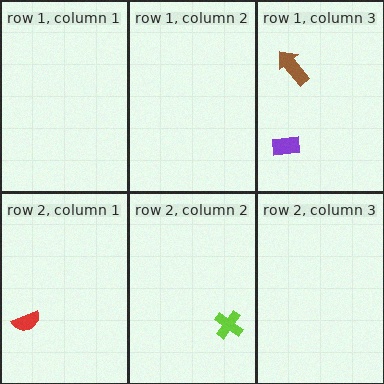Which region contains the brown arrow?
The row 1, column 3 region.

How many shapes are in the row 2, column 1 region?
1.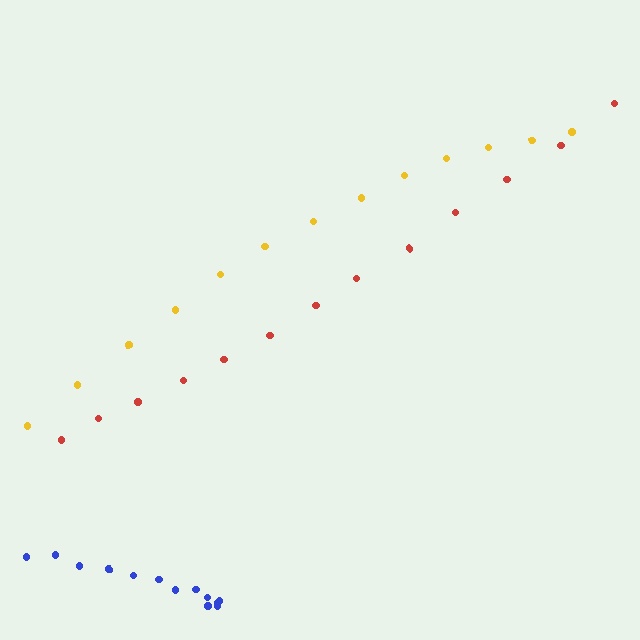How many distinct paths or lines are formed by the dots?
There are 3 distinct paths.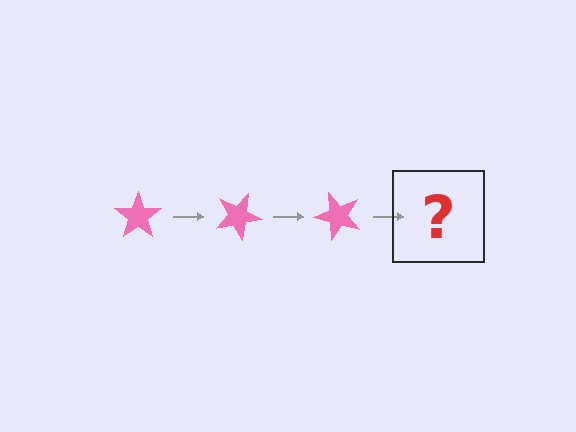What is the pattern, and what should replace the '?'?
The pattern is that the star rotates 25 degrees each step. The '?' should be a pink star rotated 75 degrees.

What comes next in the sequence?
The next element should be a pink star rotated 75 degrees.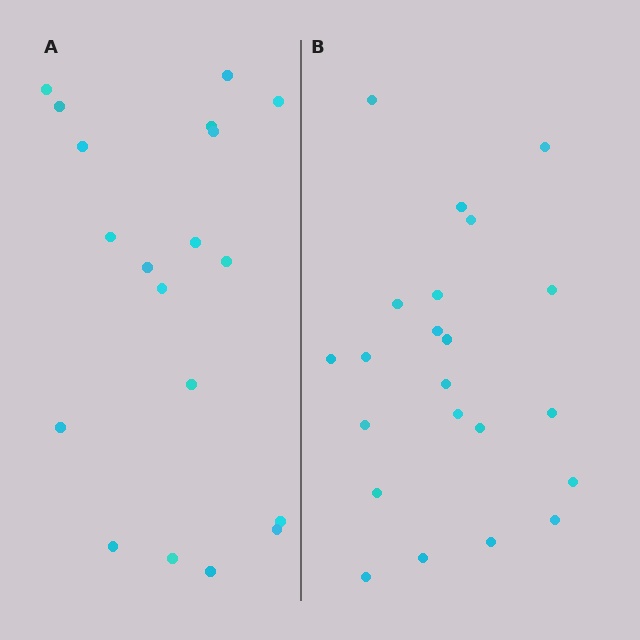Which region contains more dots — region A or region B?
Region B (the right region) has more dots.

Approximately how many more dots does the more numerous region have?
Region B has just a few more — roughly 2 or 3 more dots than region A.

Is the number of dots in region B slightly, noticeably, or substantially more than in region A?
Region B has only slightly more — the two regions are fairly close. The ratio is roughly 1.2 to 1.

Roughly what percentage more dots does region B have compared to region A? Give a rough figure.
About 15% more.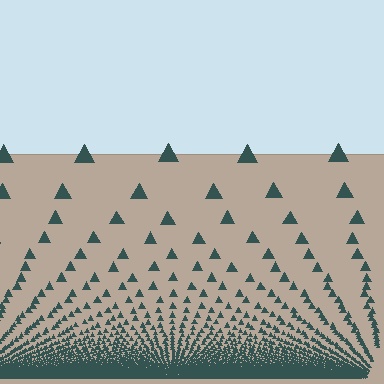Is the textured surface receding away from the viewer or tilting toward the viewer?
The surface appears to tilt toward the viewer. Texture elements get larger and sparser toward the top.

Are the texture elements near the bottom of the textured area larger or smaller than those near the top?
Smaller. The gradient is inverted — elements near the bottom are smaller and denser.